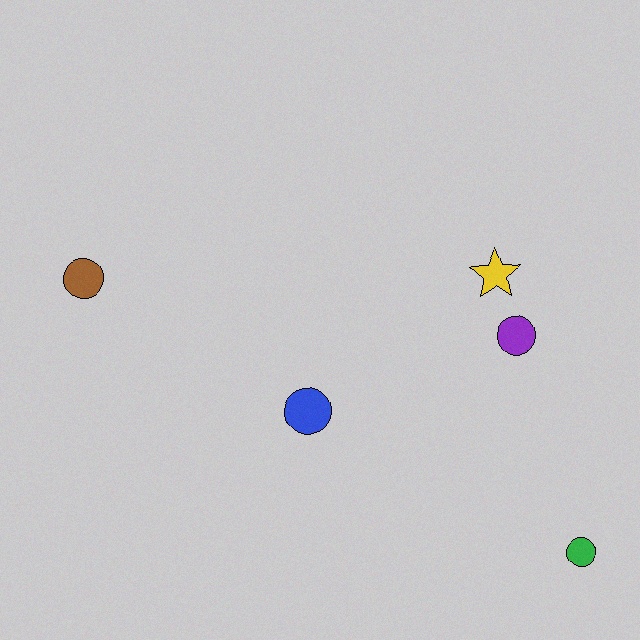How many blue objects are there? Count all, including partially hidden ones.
There is 1 blue object.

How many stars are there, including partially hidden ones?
There is 1 star.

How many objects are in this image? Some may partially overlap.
There are 5 objects.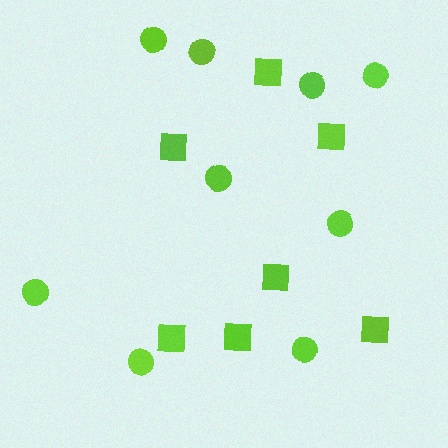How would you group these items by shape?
There are 2 groups: one group of squares (7) and one group of circles (9).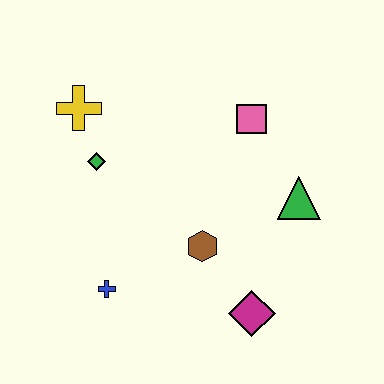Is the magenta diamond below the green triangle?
Yes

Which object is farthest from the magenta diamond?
The yellow cross is farthest from the magenta diamond.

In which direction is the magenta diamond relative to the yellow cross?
The magenta diamond is below the yellow cross.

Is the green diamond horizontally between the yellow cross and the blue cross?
Yes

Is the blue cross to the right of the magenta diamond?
No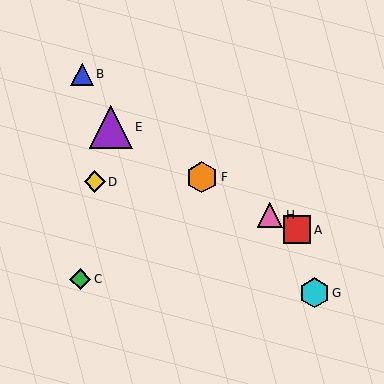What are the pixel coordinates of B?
Object B is at (82, 74).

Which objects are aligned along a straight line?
Objects A, E, F, H are aligned along a straight line.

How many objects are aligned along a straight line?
4 objects (A, E, F, H) are aligned along a straight line.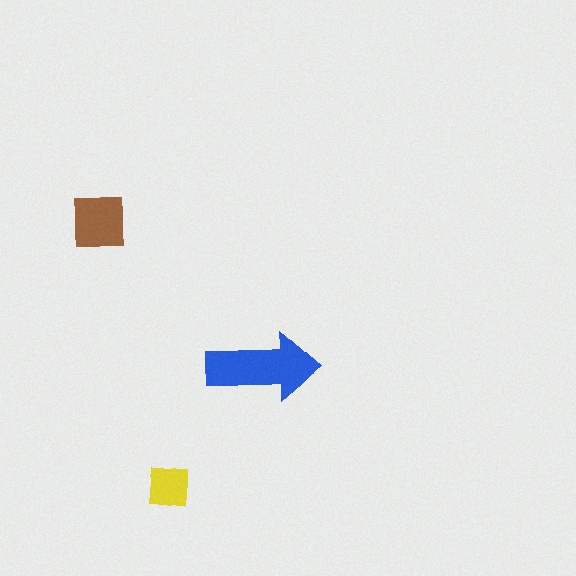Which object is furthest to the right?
The blue arrow is rightmost.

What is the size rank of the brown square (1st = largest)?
2nd.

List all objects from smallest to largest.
The yellow square, the brown square, the blue arrow.